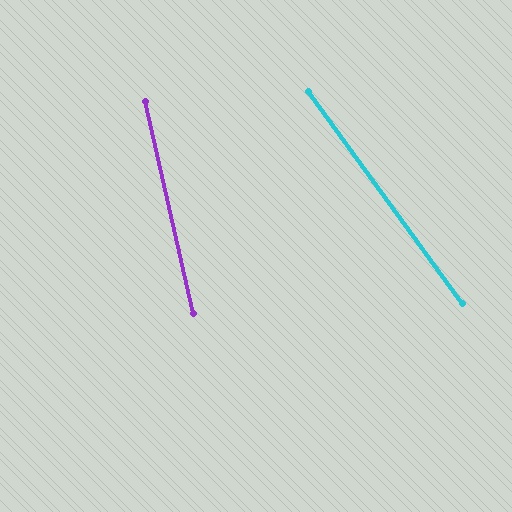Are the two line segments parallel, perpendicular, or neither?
Neither parallel nor perpendicular — they differ by about 23°.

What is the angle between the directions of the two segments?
Approximately 23 degrees.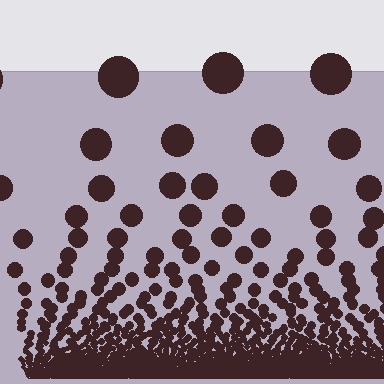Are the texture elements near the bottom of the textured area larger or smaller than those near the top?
Smaller. The gradient is inverted — elements near the bottom are smaller and denser.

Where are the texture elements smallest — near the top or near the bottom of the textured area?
Near the bottom.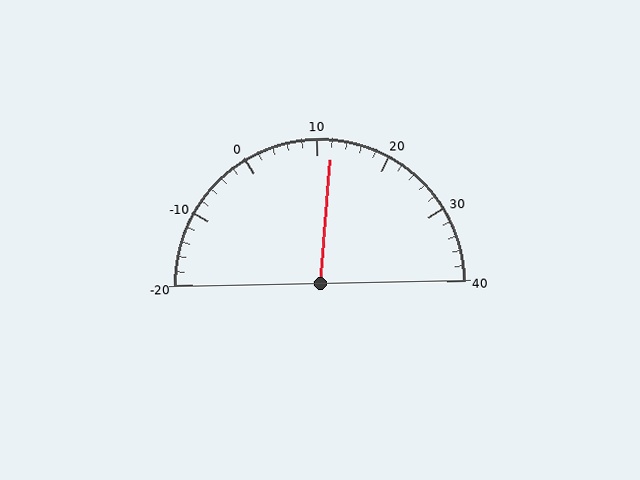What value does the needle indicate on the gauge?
The needle indicates approximately 12.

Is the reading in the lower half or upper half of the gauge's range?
The reading is in the upper half of the range (-20 to 40).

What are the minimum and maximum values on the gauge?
The gauge ranges from -20 to 40.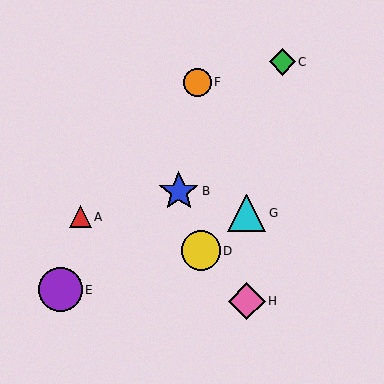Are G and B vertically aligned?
No, G is at x≈247 and B is at x≈179.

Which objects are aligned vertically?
Objects G, H are aligned vertically.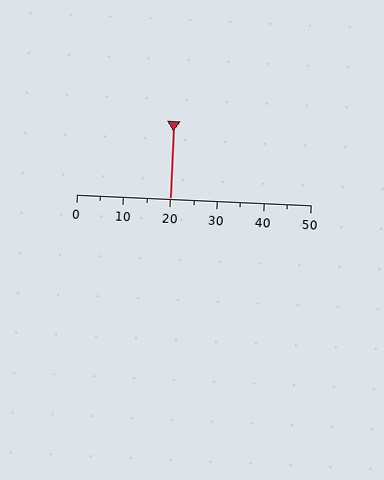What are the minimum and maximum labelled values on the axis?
The axis runs from 0 to 50.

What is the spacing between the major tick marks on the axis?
The major ticks are spaced 10 apart.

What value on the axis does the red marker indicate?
The marker indicates approximately 20.